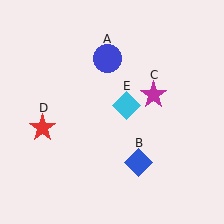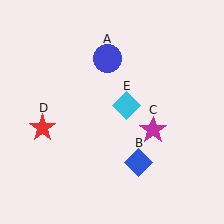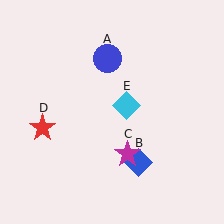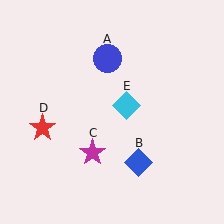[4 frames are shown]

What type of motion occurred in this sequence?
The magenta star (object C) rotated clockwise around the center of the scene.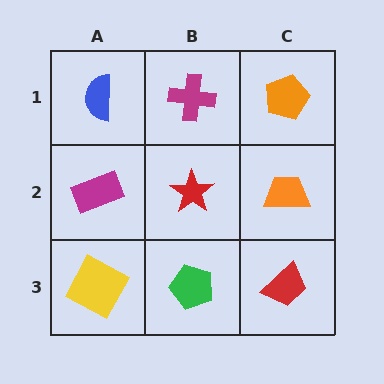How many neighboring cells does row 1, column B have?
3.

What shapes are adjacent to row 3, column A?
A magenta rectangle (row 2, column A), a green pentagon (row 3, column B).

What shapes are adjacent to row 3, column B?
A red star (row 2, column B), a yellow square (row 3, column A), a red trapezoid (row 3, column C).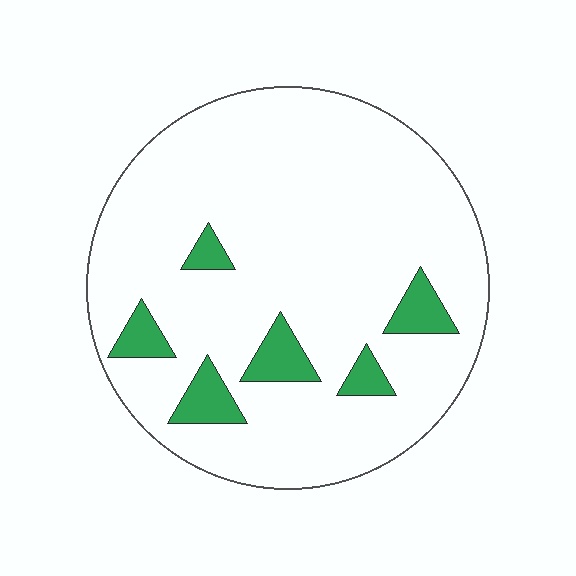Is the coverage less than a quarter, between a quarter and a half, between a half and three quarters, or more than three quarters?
Less than a quarter.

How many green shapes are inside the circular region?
6.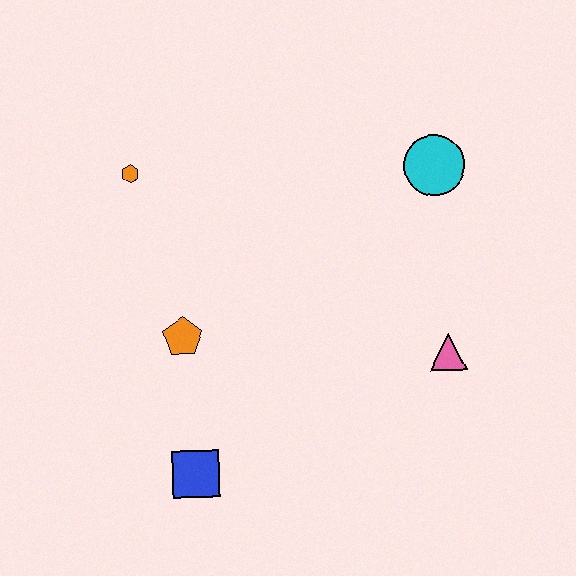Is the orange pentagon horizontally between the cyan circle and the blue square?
No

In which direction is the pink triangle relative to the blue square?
The pink triangle is to the right of the blue square.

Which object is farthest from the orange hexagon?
The pink triangle is farthest from the orange hexagon.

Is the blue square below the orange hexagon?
Yes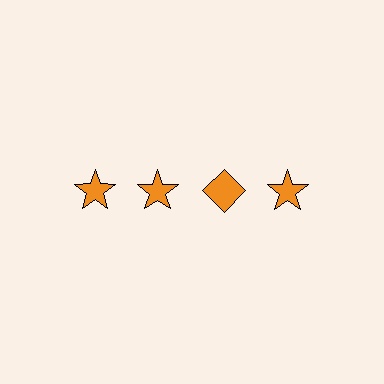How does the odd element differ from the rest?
It has a different shape: diamond instead of star.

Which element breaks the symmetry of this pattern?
The orange diamond in the top row, center column breaks the symmetry. All other shapes are orange stars.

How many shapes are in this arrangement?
There are 4 shapes arranged in a grid pattern.